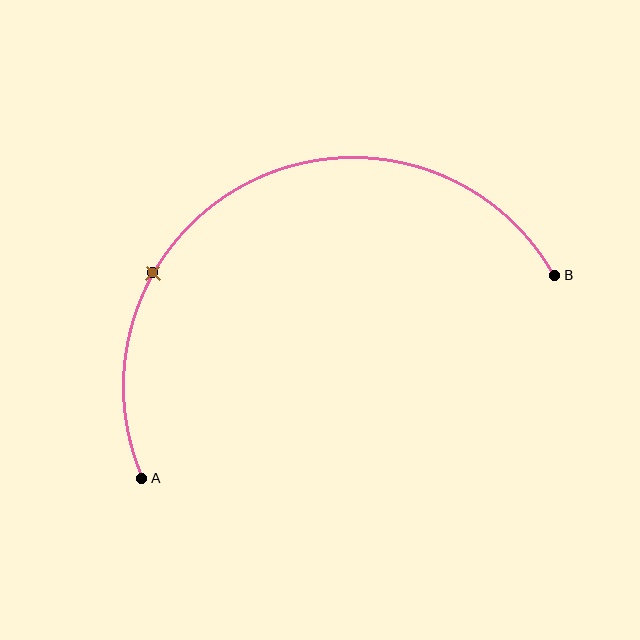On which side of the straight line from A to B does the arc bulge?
The arc bulges above the straight line connecting A and B.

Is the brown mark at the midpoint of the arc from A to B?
No. The brown mark lies on the arc but is closer to endpoint A. The arc midpoint would be at the point on the curve equidistant along the arc from both A and B.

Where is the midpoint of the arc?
The arc midpoint is the point on the curve farthest from the straight line joining A and B. It sits above that line.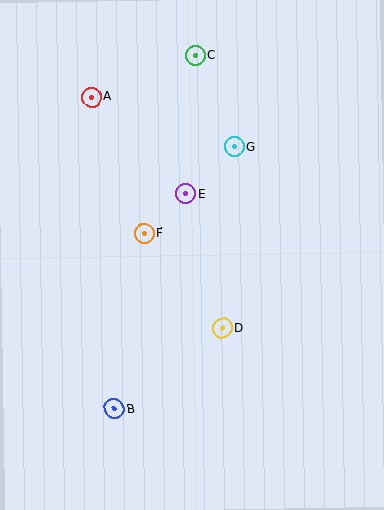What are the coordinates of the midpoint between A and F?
The midpoint between A and F is at (118, 165).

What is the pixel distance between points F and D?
The distance between F and D is 123 pixels.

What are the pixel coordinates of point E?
Point E is at (186, 194).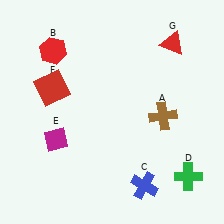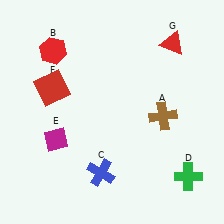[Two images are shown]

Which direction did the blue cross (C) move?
The blue cross (C) moved left.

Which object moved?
The blue cross (C) moved left.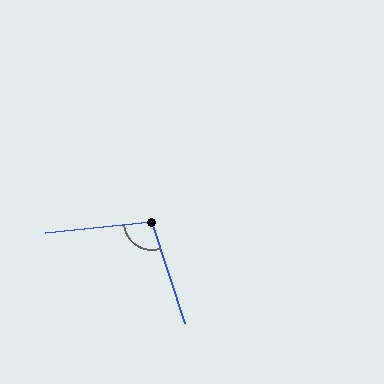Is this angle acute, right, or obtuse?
It is obtuse.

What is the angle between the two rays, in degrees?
Approximately 102 degrees.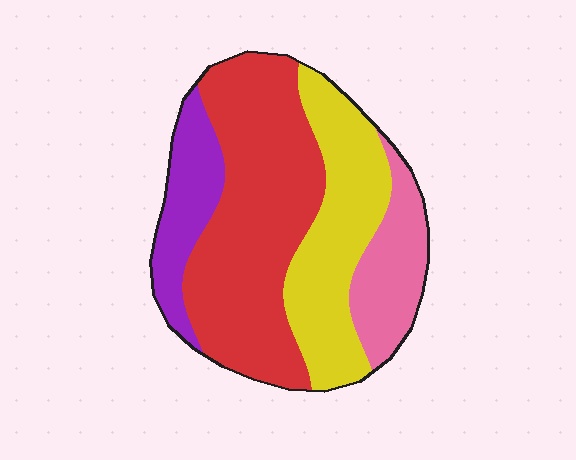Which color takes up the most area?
Red, at roughly 45%.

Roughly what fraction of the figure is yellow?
Yellow takes up between a quarter and a half of the figure.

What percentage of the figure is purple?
Purple takes up about one eighth (1/8) of the figure.